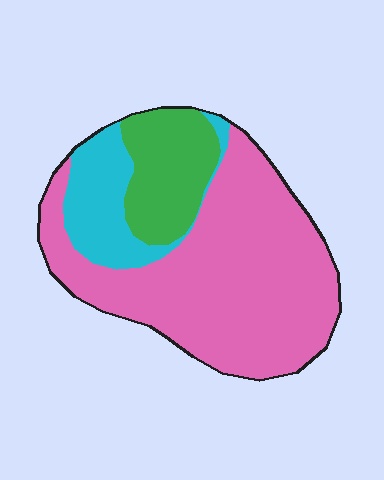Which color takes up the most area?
Pink, at roughly 65%.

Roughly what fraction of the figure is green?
Green covers 18% of the figure.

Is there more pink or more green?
Pink.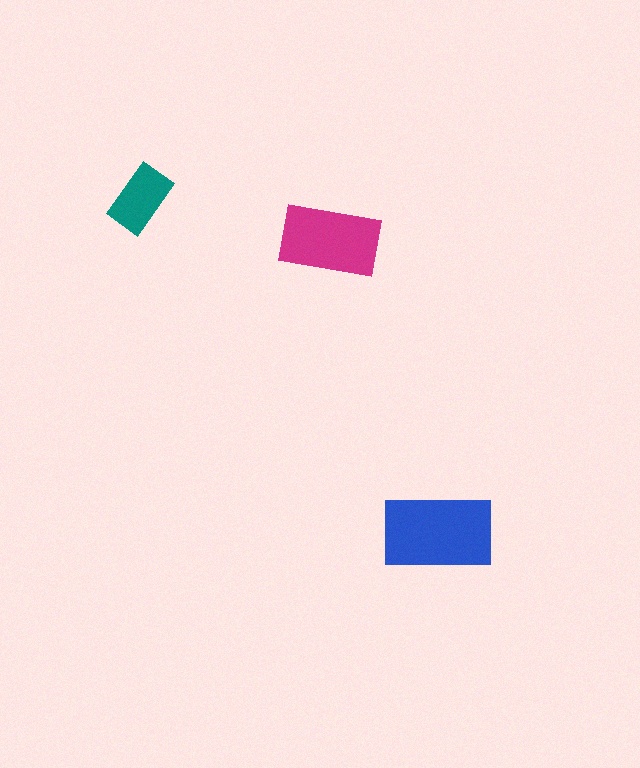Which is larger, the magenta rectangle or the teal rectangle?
The magenta one.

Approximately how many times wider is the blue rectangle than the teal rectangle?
About 1.5 times wider.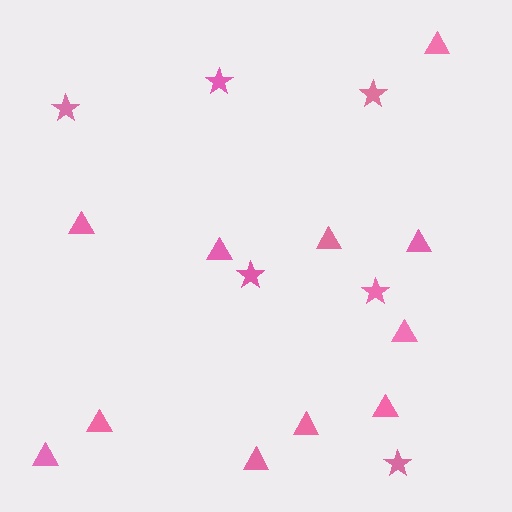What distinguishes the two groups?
There are 2 groups: one group of triangles (11) and one group of stars (6).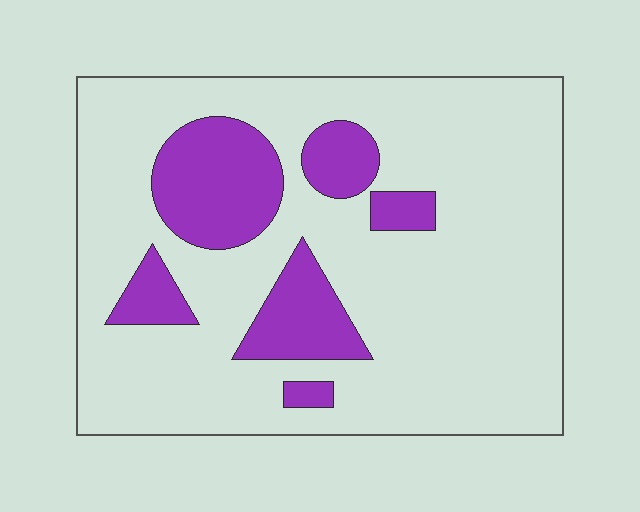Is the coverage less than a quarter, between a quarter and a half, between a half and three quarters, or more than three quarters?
Less than a quarter.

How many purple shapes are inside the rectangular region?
6.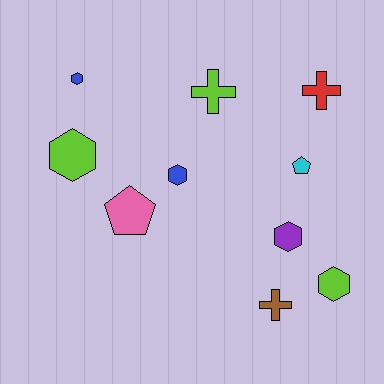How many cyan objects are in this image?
There is 1 cyan object.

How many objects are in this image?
There are 10 objects.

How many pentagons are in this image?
There are 2 pentagons.